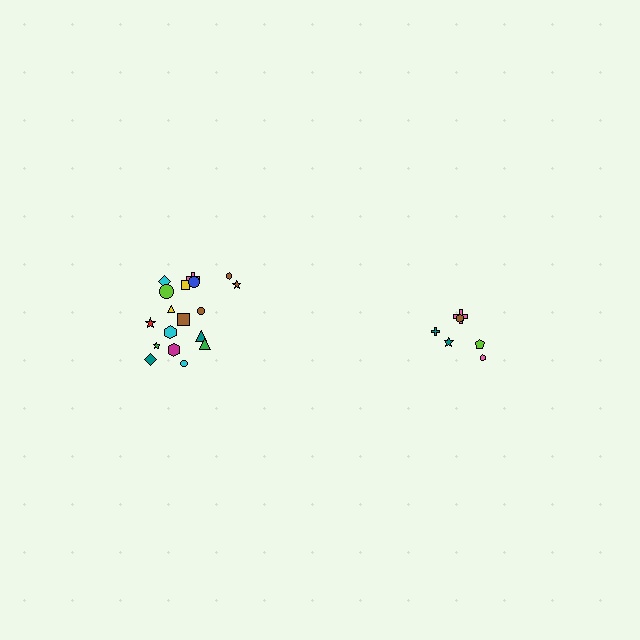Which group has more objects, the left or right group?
The left group.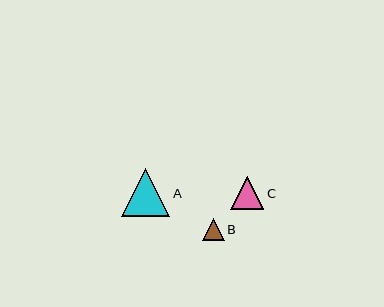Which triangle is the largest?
Triangle A is the largest with a size of approximately 48 pixels.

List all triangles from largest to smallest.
From largest to smallest: A, C, B.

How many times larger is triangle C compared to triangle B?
Triangle C is approximately 1.5 times the size of triangle B.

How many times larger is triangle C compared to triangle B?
Triangle C is approximately 1.5 times the size of triangle B.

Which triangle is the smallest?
Triangle B is the smallest with a size of approximately 22 pixels.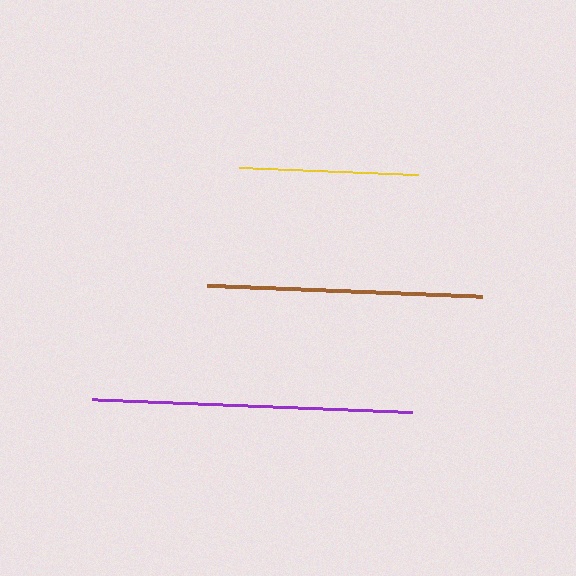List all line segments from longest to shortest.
From longest to shortest: purple, brown, yellow.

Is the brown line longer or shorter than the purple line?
The purple line is longer than the brown line.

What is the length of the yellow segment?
The yellow segment is approximately 179 pixels long.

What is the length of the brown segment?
The brown segment is approximately 274 pixels long.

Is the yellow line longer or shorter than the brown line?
The brown line is longer than the yellow line.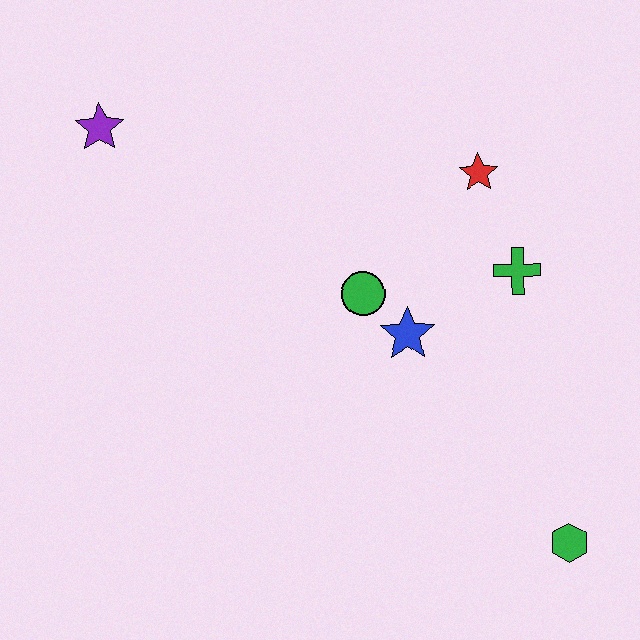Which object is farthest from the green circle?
The green hexagon is farthest from the green circle.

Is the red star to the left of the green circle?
No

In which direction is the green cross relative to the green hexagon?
The green cross is above the green hexagon.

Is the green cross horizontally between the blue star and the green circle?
No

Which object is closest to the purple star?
The green circle is closest to the purple star.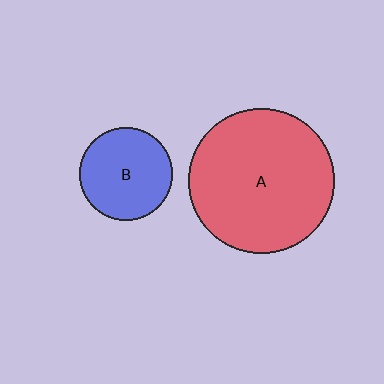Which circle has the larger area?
Circle A (red).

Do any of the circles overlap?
No, none of the circles overlap.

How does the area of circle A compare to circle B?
Approximately 2.4 times.